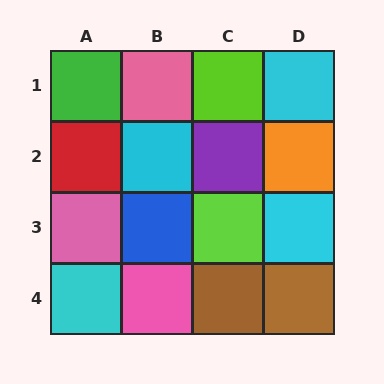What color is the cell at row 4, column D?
Brown.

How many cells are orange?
1 cell is orange.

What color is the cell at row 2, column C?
Purple.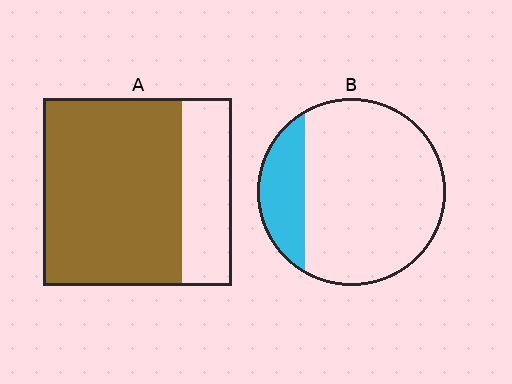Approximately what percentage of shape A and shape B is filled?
A is approximately 75% and B is approximately 20%.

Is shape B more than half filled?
No.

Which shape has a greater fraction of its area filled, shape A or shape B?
Shape A.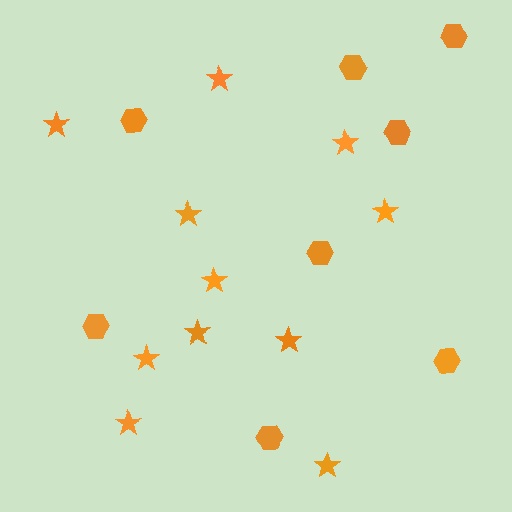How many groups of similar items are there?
There are 2 groups: one group of hexagons (8) and one group of stars (11).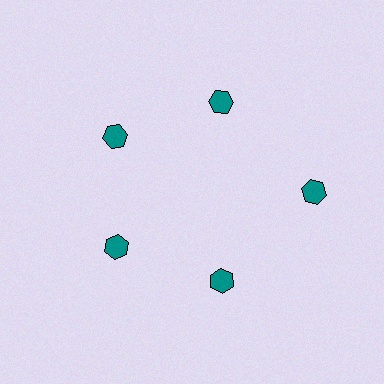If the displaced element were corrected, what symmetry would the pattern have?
It would have 5-fold rotational symmetry — the pattern would map onto itself every 72 degrees.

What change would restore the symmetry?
The symmetry would be restored by moving it inward, back onto the ring so that all 5 hexagons sit at equal angles and equal distance from the center.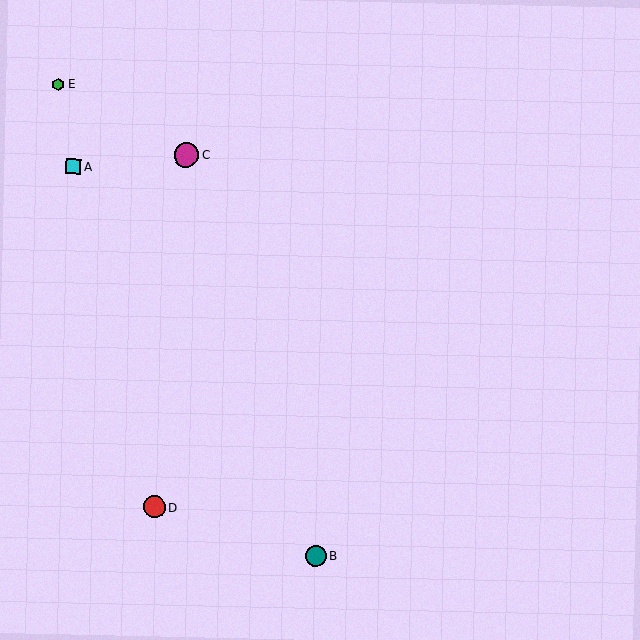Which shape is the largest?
The magenta circle (labeled C) is the largest.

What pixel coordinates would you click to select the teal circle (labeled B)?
Click at (316, 556) to select the teal circle B.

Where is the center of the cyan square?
The center of the cyan square is at (74, 167).